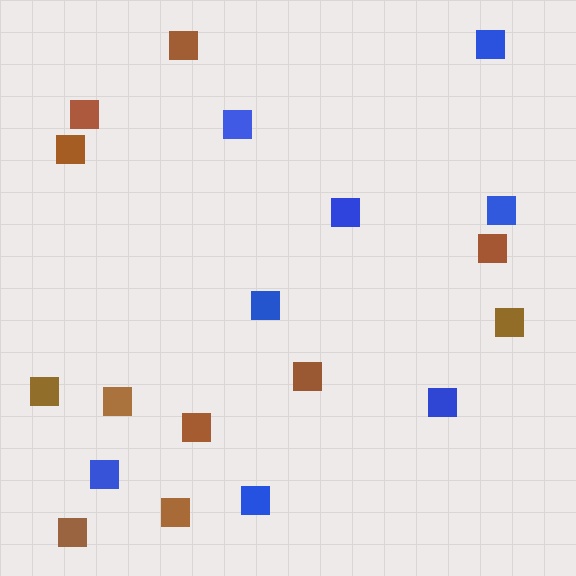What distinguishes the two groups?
There are 2 groups: one group of brown squares (11) and one group of blue squares (8).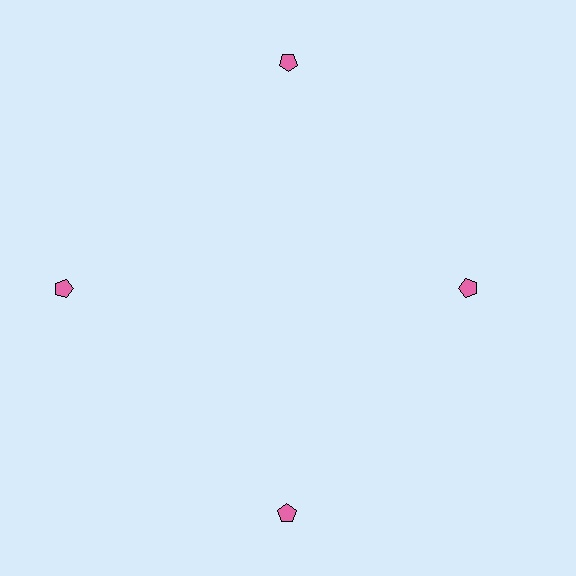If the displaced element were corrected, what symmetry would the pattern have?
It would have 4-fold rotational symmetry — the pattern would map onto itself every 90 degrees.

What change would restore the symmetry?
The symmetry would be restored by moving it outward, back onto the ring so that all 4 pentagons sit at equal angles and equal distance from the center.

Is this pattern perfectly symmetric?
No. The 4 pink pentagons are arranged in a ring, but one element near the 3 o'clock position is pulled inward toward the center, breaking the 4-fold rotational symmetry.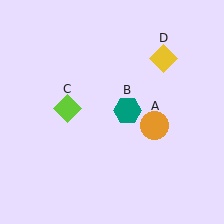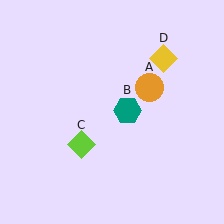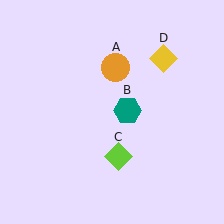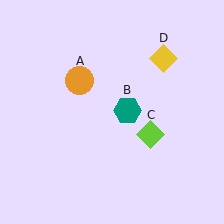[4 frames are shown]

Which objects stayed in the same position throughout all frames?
Teal hexagon (object B) and yellow diamond (object D) remained stationary.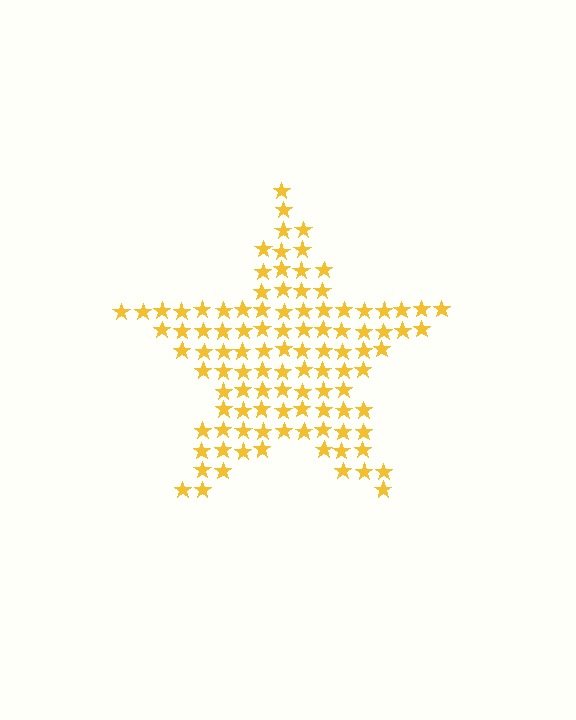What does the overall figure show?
The overall figure shows a star.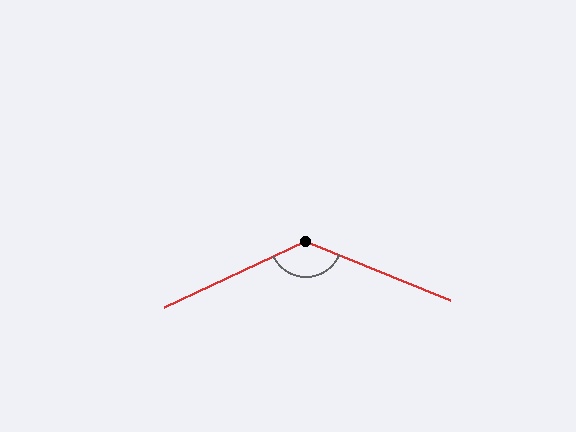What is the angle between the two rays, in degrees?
Approximately 132 degrees.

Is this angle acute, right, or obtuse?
It is obtuse.